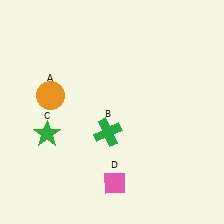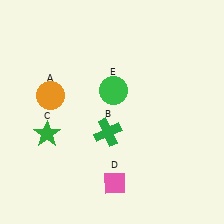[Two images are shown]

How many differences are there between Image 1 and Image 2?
There is 1 difference between the two images.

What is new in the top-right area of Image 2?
A green circle (E) was added in the top-right area of Image 2.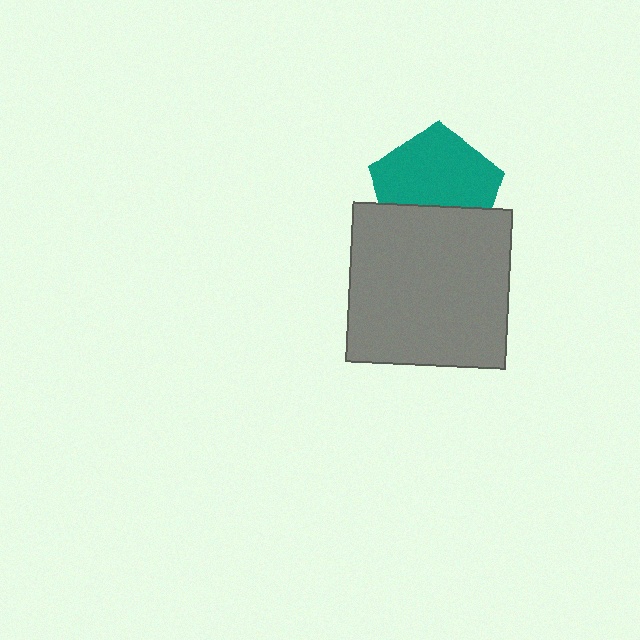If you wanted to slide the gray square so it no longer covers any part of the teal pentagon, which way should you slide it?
Slide it down — that is the most direct way to separate the two shapes.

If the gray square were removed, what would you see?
You would see the complete teal pentagon.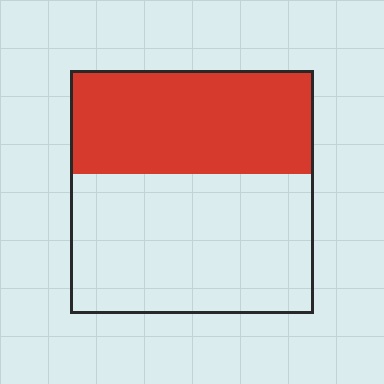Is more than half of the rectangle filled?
No.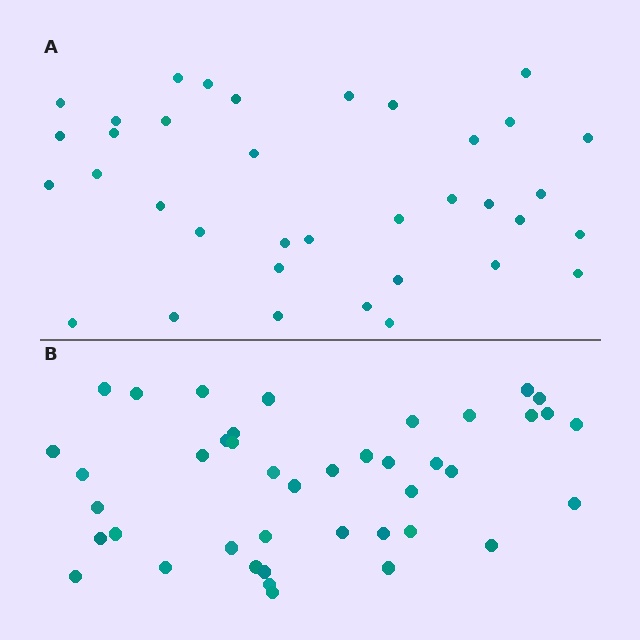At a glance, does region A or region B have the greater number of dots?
Region B (the bottom region) has more dots.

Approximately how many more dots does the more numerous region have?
Region B has about 6 more dots than region A.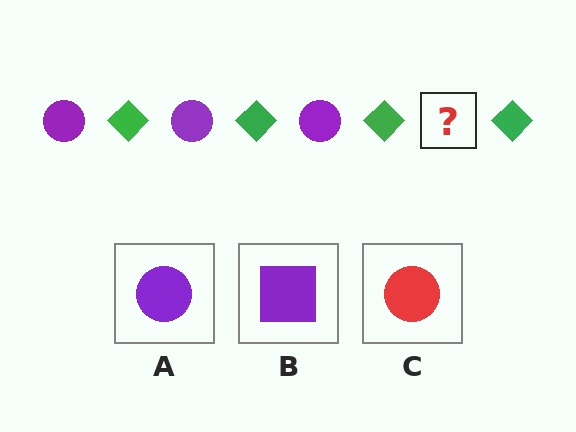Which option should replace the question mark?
Option A.